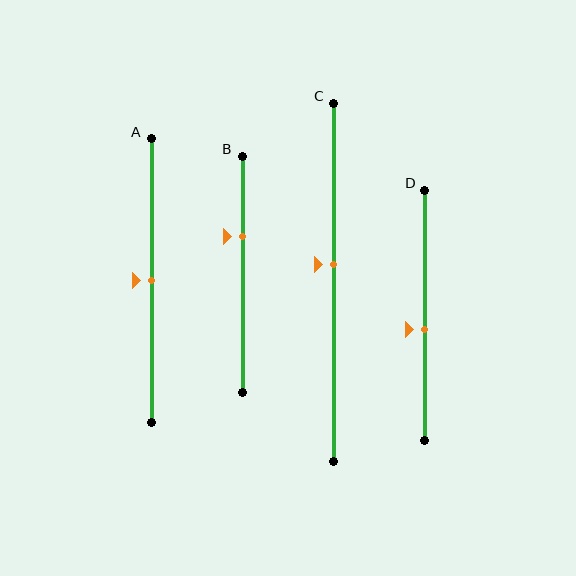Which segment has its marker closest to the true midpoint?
Segment A has its marker closest to the true midpoint.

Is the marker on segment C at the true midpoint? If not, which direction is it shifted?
No, the marker on segment C is shifted upward by about 5% of the segment length.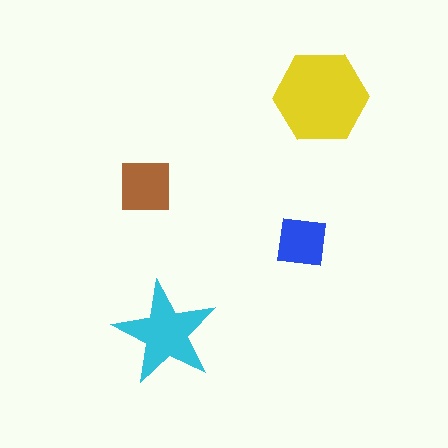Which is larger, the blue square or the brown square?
The brown square.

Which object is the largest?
The yellow hexagon.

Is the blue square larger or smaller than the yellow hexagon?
Smaller.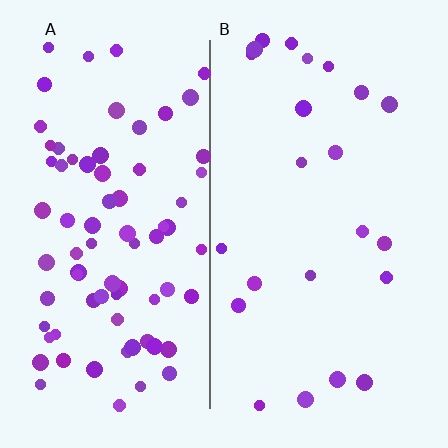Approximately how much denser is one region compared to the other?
Approximately 3.4× — region A over region B.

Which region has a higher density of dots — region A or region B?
A (the left).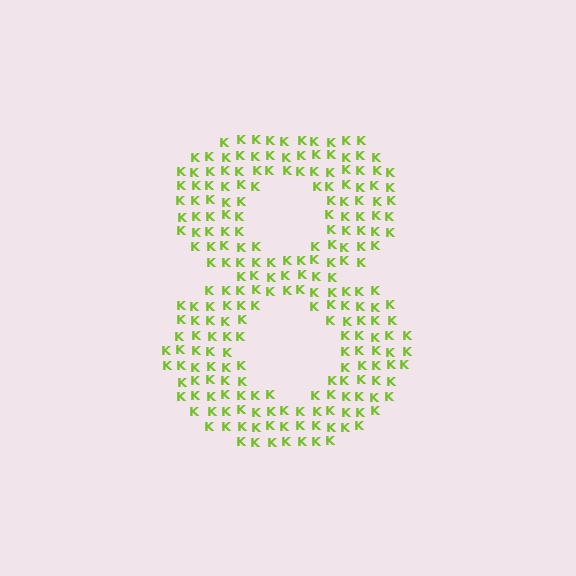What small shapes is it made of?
It is made of small letter K's.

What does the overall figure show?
The overall figure shows the digit 8.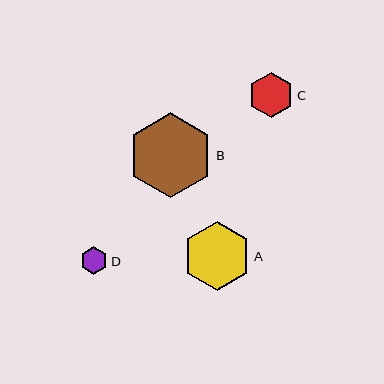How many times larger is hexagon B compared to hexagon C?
Hexagon B is approximately 1.9 times the size of hexagon C.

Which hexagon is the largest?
Hexagon B is the largest with a size of approximately 85 pixels.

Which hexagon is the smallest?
Hexagon D is the smallest with a size of approximately 28 pixels.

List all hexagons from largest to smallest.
From largest to smallest: B, A, C, D.